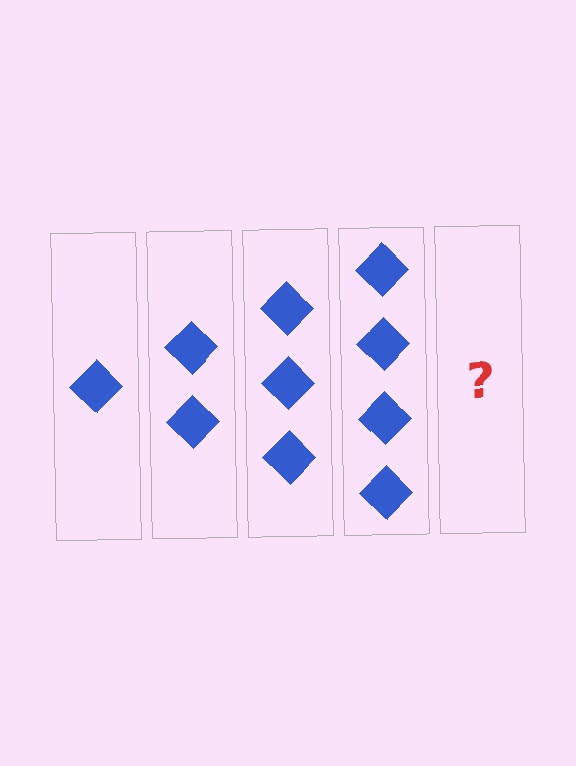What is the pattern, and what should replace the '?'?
The pattern is that each step adds one more diamond. The '?' should be 5 diamonds.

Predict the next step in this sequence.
The next step is 5 diamonds.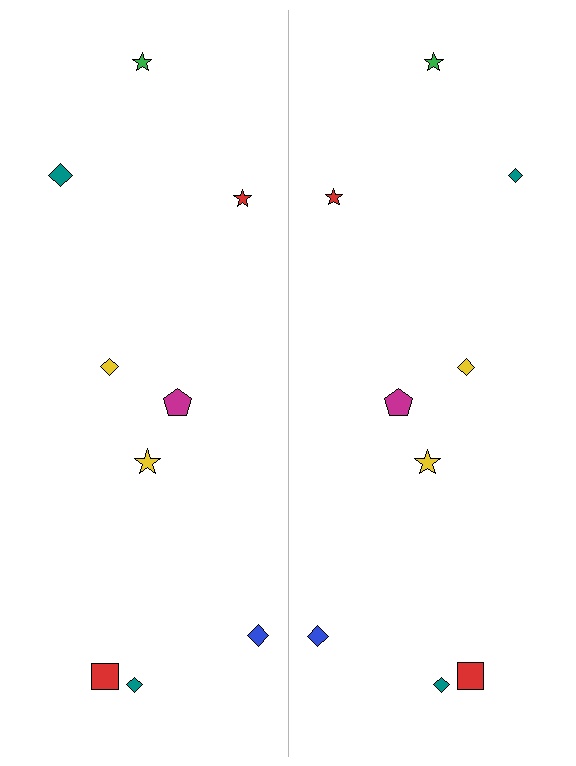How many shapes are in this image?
There are 18 shapes in this image.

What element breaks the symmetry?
The teal diamond on the right side has a different size than its mirror counterpart.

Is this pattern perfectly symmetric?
No, the pattern is not perfectly symmetric. The teal diamond on the right side has a different size than its mirror counterpart.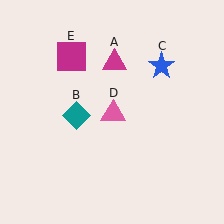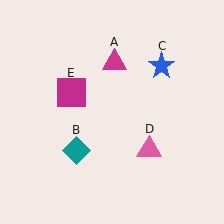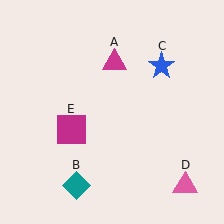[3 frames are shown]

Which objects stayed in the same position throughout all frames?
Magenta triangle (object A) and blue star (object C) remained stationary.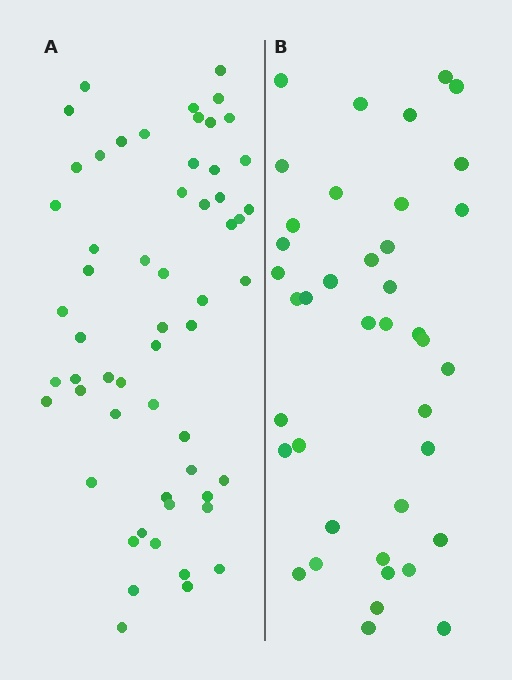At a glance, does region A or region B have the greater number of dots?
Region A (the left region) has more dots.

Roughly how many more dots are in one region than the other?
Region A has approximately 15 more dots than region B.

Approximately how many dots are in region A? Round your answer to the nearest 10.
About 60 dots. (The exact count is 57, which rounds to 60.)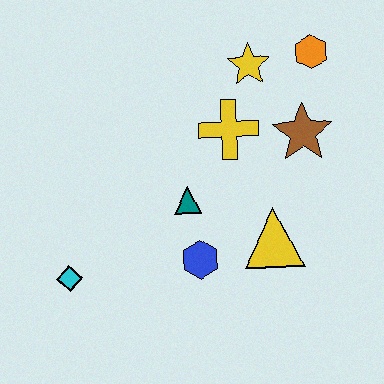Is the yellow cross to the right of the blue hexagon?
Yes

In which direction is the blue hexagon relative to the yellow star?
The blue hexagon is below the yellow star.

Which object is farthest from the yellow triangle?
The cyan diamond is farthest from the yellow triangle.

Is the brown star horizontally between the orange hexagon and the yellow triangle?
Yes